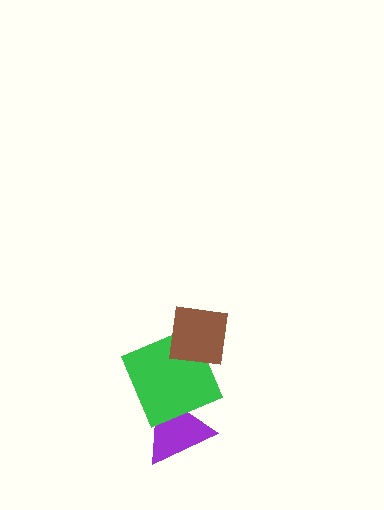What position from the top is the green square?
The green square is 2nd from the top.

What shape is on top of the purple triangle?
The green square is on top of the purple triangle.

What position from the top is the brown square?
The brown square is 1st from the top.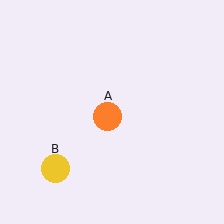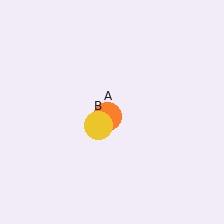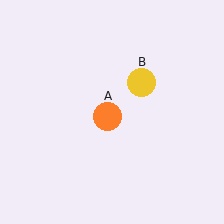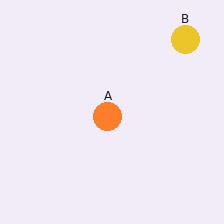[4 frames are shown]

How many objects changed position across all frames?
1 object changed position: yellow circle (object B).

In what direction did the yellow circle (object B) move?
The yellow circle (object B) moved up and to the right.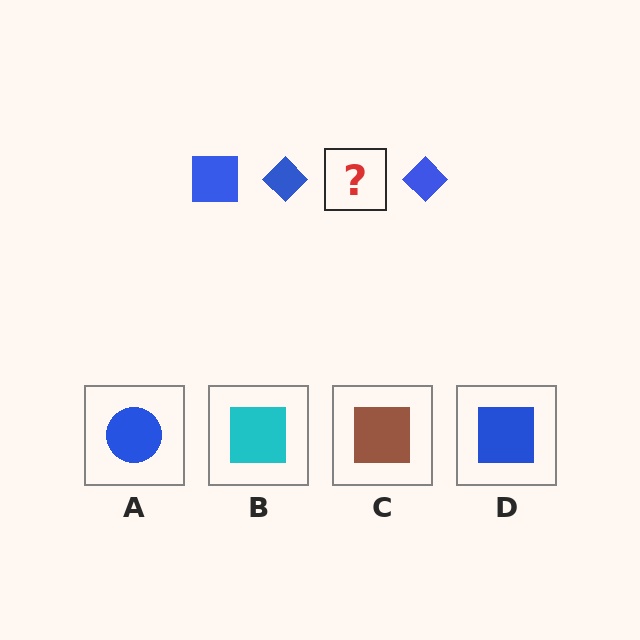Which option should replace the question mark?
Option D.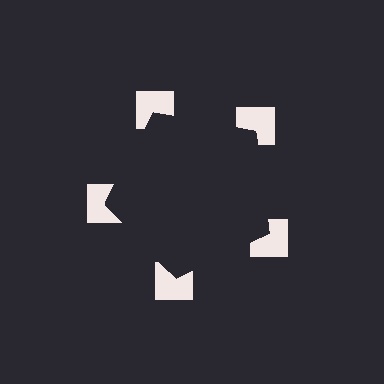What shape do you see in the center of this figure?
An illusory pentagon — its edges are inferred from the aligned wedge cuts in the notched squares, not physically drawn.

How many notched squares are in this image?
There are 5 — one at each vertex of the illusory pentagon.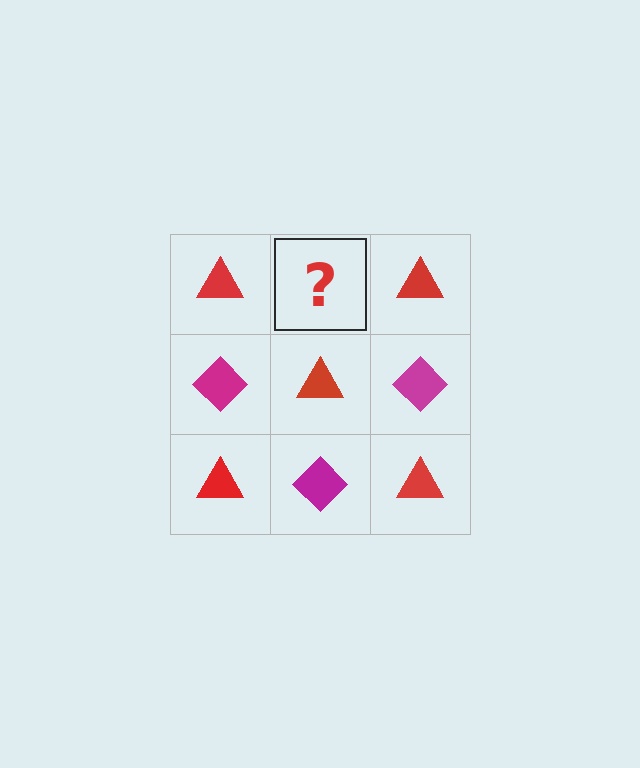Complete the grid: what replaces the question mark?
The question mark should be replaced with a magenta diamond.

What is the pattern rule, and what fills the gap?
The rule is that it alternates red triangle and magenta diamond in a checkerboard pattern. The gap should be filled with a magenta diamond.